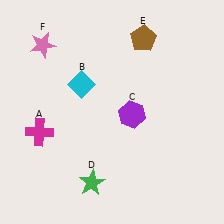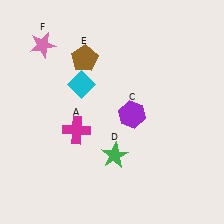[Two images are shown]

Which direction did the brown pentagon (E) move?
The brown pentagon (E) moved left.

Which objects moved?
The objects that moved are: the magenta cross (A), the green star (D), the brown pentagon (E).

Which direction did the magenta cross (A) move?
The magenta cross (A) moved right.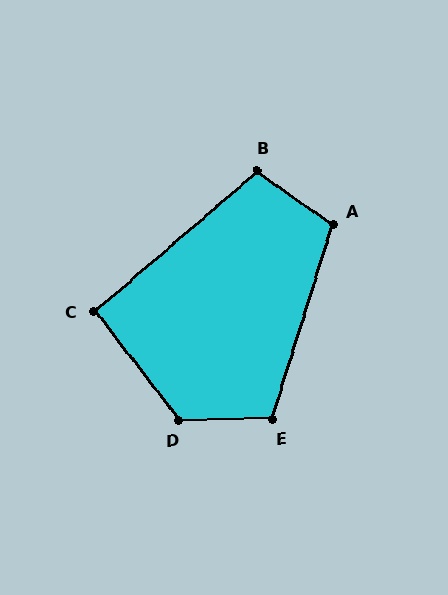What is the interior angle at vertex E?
Approximately 108 degrees (obtuse).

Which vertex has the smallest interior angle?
C, at approximately 93 degrees.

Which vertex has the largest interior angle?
D, at approximately 127 degrees.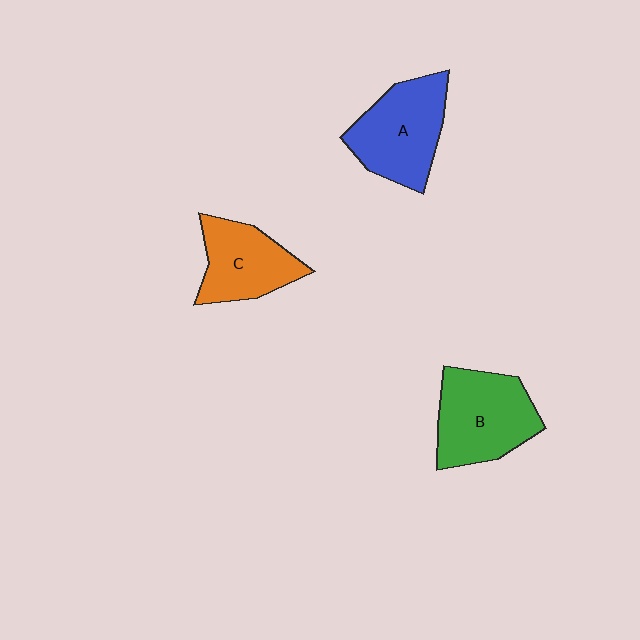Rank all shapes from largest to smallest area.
From largest to smallest: B (green), A (blue), C (orange).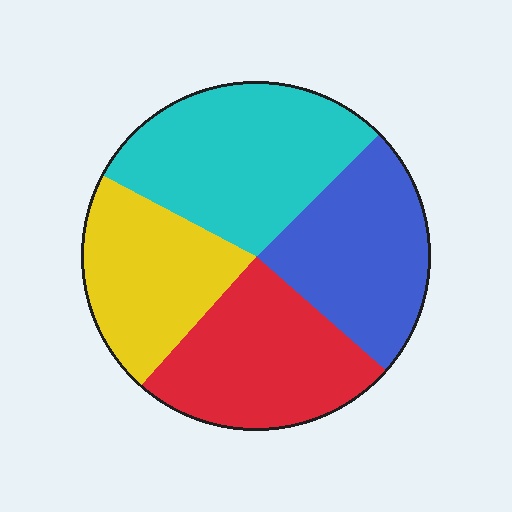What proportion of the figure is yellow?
Yellow covers about 20% of the figure.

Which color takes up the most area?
Cyan, at roughly 30%.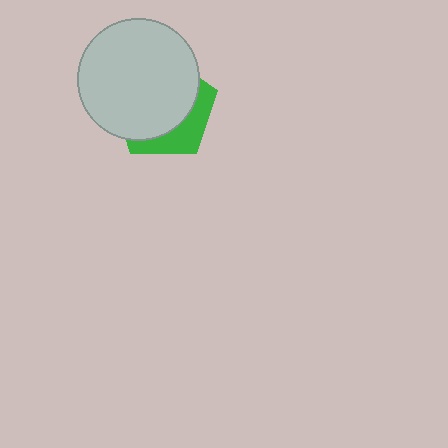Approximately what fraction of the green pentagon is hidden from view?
Roughly 69% of the green pentagon is hidden behind the light gray circle.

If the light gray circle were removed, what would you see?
You would see the complete green pentagon.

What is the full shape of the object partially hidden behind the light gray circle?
The partially hidden object is a green pentagon.